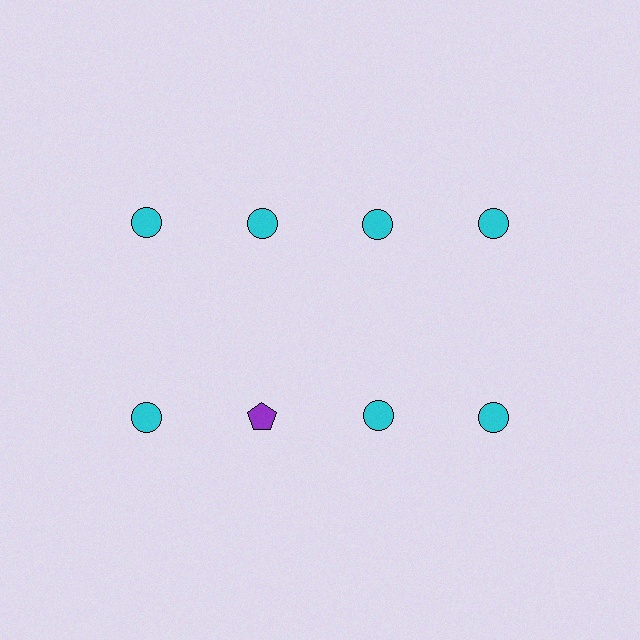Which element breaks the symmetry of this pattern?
The purple pentagon in the second row, second from left column breaks the symmetry. All other shapes are cyan circles.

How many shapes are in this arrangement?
There are 8 shapes arranged in a grid pattern.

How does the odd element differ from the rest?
It differs in both color (purple instead of cyan) and shape (pentagon instead of circle).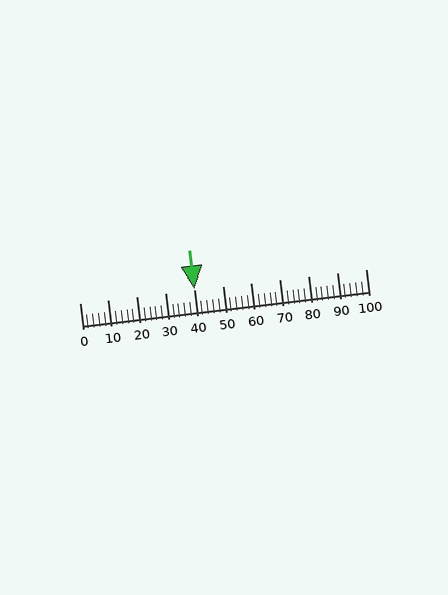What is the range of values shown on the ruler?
The ruler shows values from 0 to 100.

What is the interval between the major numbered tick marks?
The major tick marks are spaced 10 units apart.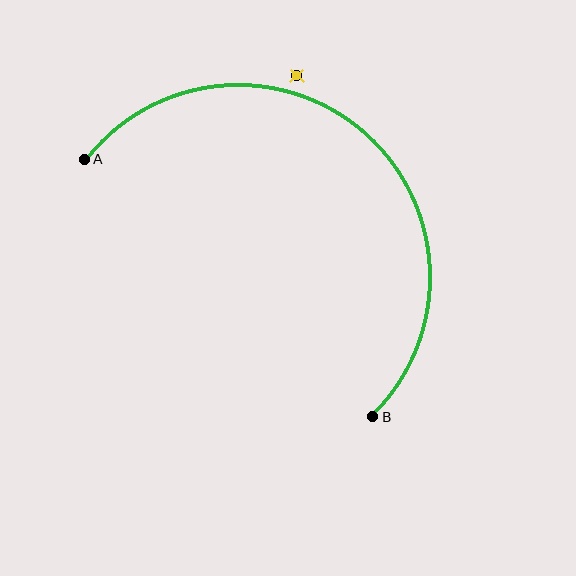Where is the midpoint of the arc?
The arc midpoint is the point on the curve farthest from the straight line joining A and B. It sits above and to the right of that line.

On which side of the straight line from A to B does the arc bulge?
The arc bulges above and to the right of the straight line connecting A and B.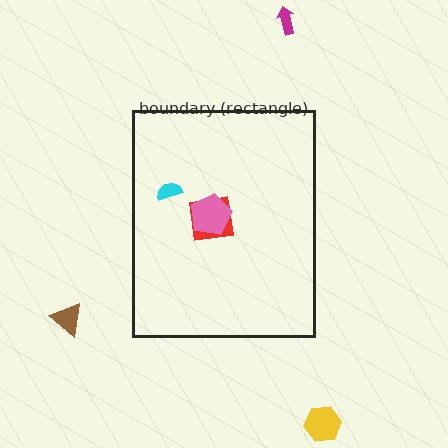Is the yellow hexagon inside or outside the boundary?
Outside.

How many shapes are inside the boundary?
3 inside, 3 outside.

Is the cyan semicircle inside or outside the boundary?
Inside.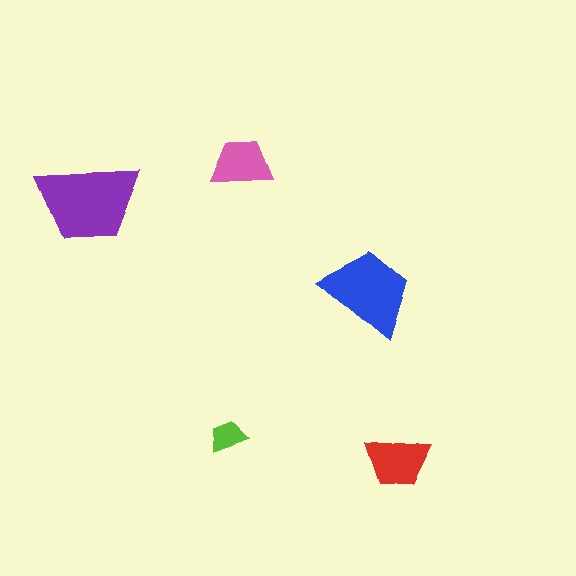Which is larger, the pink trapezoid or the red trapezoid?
The red one.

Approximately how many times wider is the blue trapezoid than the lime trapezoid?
About 2.5 times wider.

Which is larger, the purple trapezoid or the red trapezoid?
The purple one.